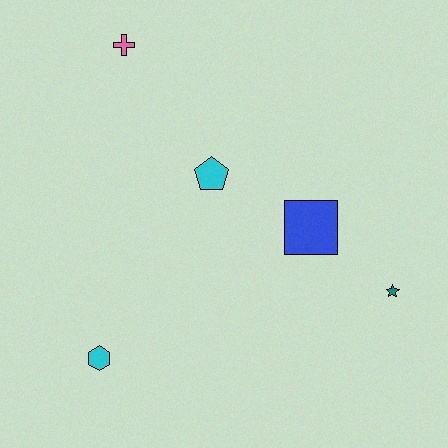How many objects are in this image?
There are 5 objects.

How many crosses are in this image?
There is 1 cross.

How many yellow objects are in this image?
There are no yellow objects.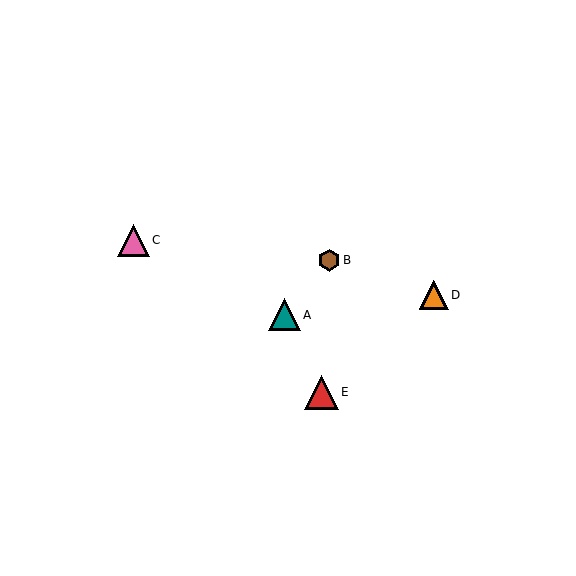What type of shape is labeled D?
Shape D is an orange triangle.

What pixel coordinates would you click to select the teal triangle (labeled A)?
Click at (284, 315) to select the teal triangle A.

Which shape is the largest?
The red triangle (labeled E) is the largest.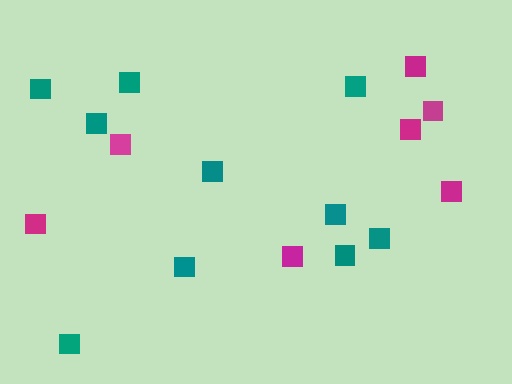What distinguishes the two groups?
There are 2 groups: one group of magenta squares (7) and one group of teal squares (10).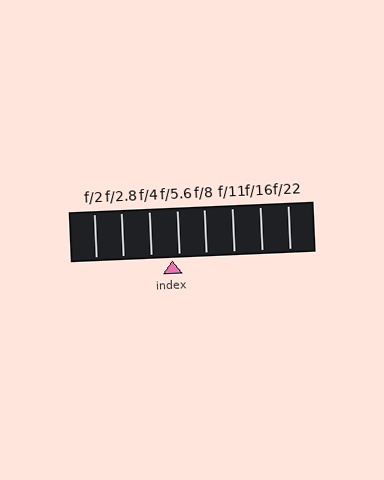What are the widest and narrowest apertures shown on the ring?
The widest aperture shown is f/2 and the narrowest is f/22.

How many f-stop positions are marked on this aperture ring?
There are 8 f-stop positions marked.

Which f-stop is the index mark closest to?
The index mark is closest to f/5.6.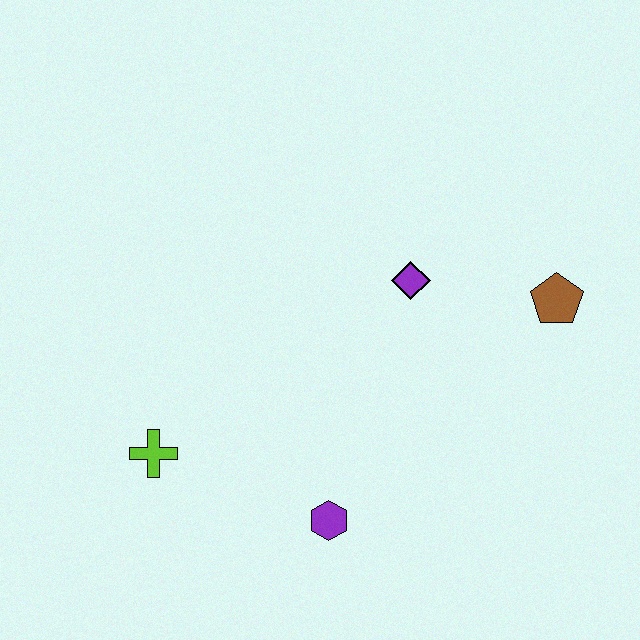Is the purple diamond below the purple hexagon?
No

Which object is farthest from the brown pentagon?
The lime cross is farthest from the brown pentagon.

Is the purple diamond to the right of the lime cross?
Yes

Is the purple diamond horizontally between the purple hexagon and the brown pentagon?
Yes